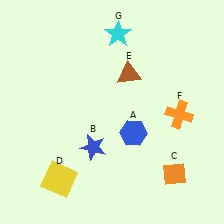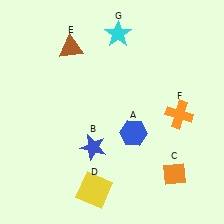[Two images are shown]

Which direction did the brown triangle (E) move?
The brown triangle (E) moved left.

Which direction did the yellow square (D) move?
The yellow square (D) moved right.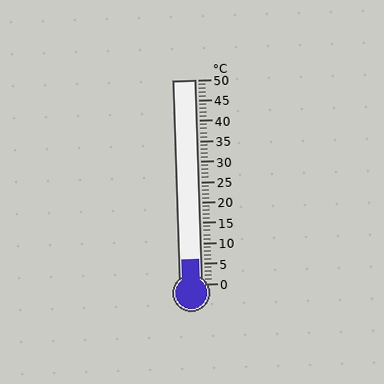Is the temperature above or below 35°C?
The temperature is below 35°C.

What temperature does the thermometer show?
The thermometer shows approximately 6°C.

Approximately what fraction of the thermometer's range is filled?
The thermometer is filled to approximately 10% of its range.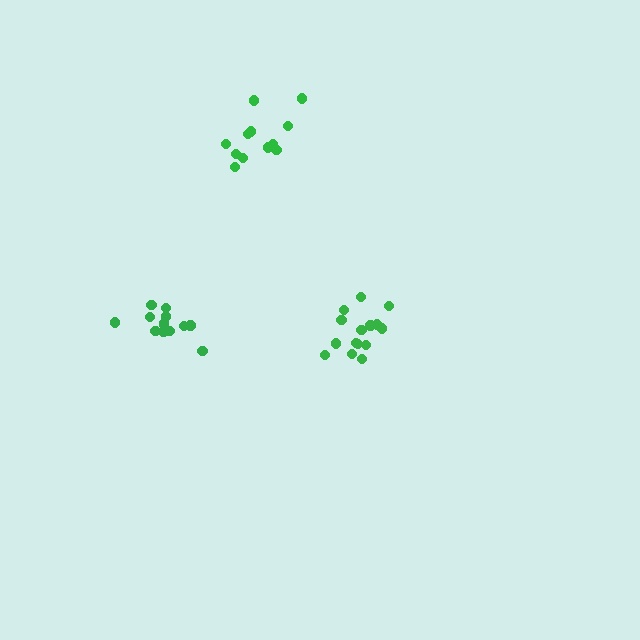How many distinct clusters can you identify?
There are 3 distinct clusters.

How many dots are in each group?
Group 1: 13 dots, Group 2: 12 dots, Group 3: 15 dots (40 total).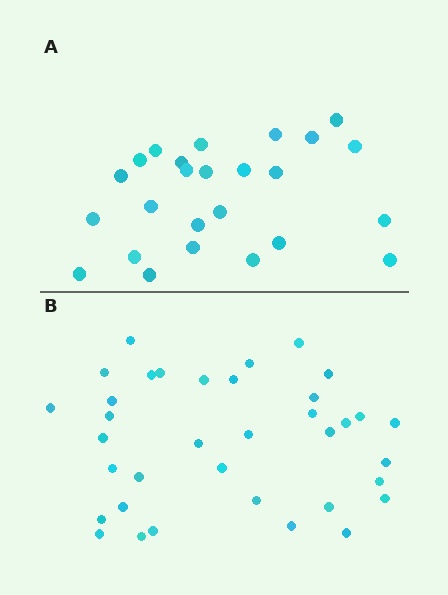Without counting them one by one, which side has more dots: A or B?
Region B (the bottom region) has more dots.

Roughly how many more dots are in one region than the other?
Region B has roughly 12 or so more dots than region A.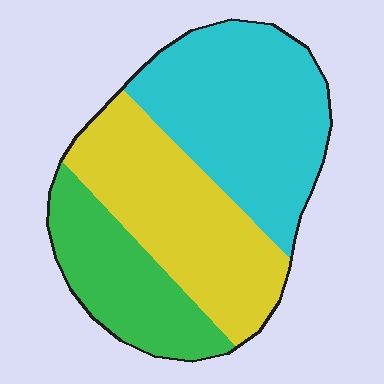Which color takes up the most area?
Cyan, at roughly 40%.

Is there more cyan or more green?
Cyan.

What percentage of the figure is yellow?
Yellow covers around 35% of the figure.